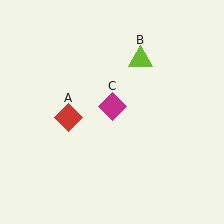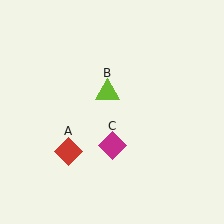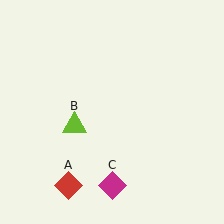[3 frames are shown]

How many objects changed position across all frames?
3 objects changed position: red diamond (object A), lime triangle (object B), magenta diamond (object C).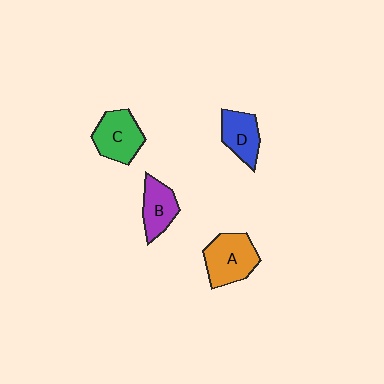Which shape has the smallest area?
Shape B (purple).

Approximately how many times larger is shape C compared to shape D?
Approximately 1.2 times.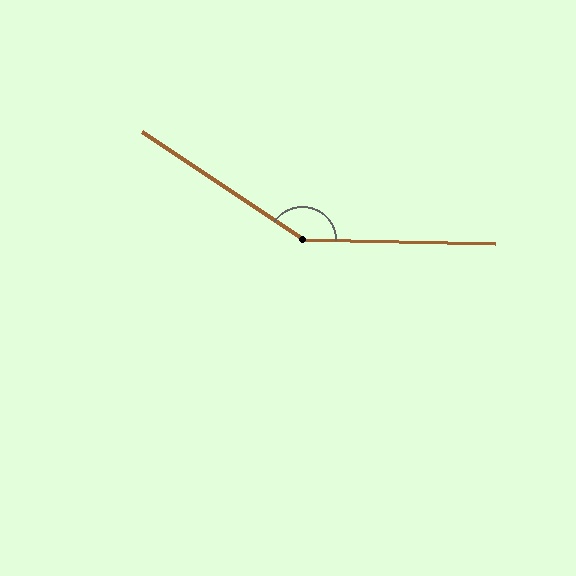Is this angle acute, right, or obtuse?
It is obtuse.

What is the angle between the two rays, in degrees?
Approximately 147 degrees.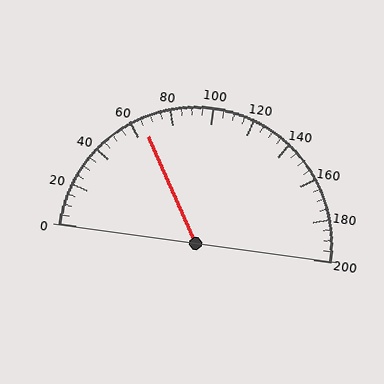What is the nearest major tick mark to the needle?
The nearest major tick mark is 60.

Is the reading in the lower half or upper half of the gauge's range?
The reading is in the lower half of the range (0 to 200).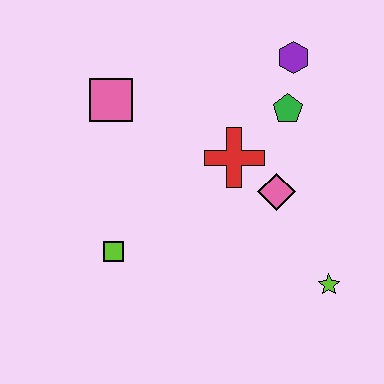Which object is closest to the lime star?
The pink diamond is closest to the lime star.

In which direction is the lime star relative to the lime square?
The lime star is to the right of the lime square.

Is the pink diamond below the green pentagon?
Yes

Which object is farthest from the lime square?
The purple hexagon is farthest from the lime square.